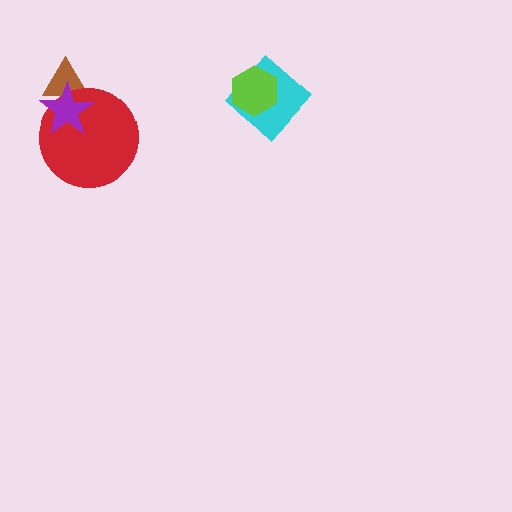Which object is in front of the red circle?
The purple star is in front of the red circle.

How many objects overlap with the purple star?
2 objects overlap with the purple star.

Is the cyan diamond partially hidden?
Yes, it is partially covered by another shape.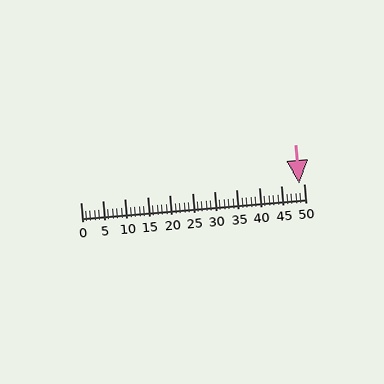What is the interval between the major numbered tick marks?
The major tick marks are spaced 5 units apart.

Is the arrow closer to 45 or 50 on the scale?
The arrow is closer to 50.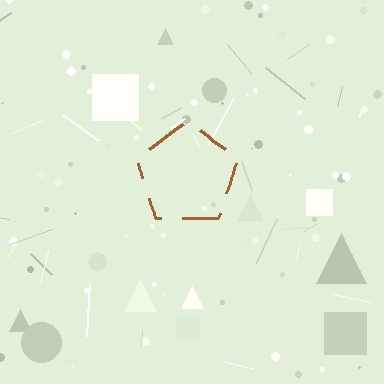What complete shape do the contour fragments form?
The contour fragments form a pentagon.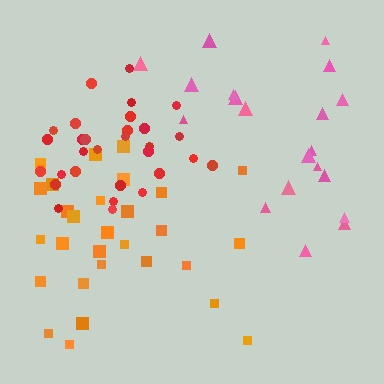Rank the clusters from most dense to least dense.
red, orange, pink.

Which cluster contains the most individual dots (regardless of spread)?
Orange (30).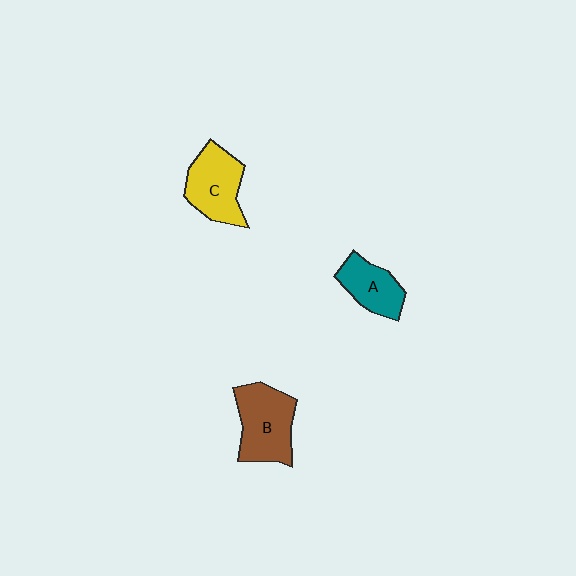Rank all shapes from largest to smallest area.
From largest to smallest: B (brown), C (yellow), A (teal).